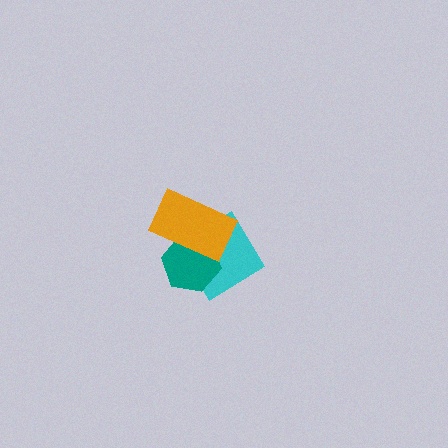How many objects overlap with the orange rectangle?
2 objects overlap with the orange rectangle.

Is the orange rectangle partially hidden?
No, no other shape covers it.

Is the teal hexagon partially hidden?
Yes, it is partially covered by another shape.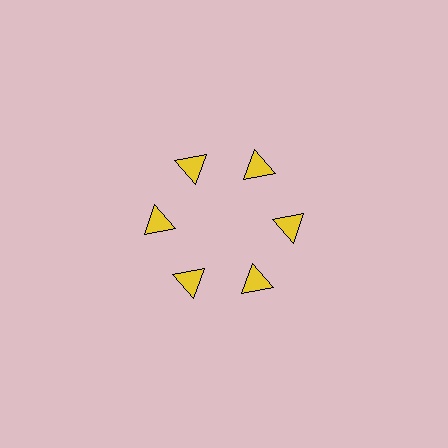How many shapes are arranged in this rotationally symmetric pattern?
There are 6 shapes, arranged in 6 groups of 1.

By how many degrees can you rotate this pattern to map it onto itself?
The pattern maps onto itself every 60 degrees of rotation.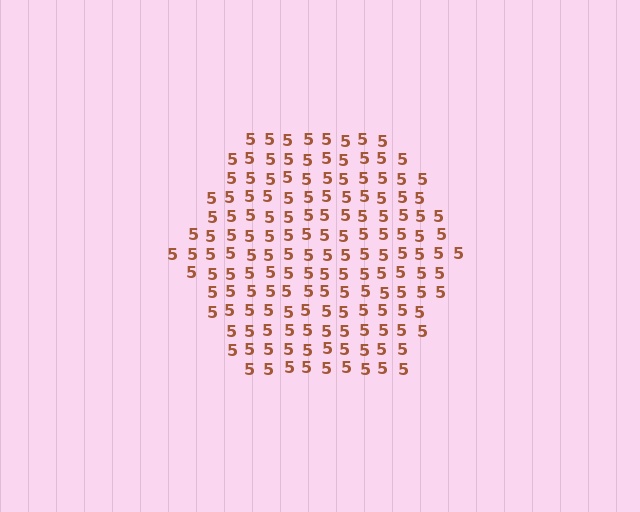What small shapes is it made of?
It is made of small digit 5's.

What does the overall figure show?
The overall figure shows a hexagon.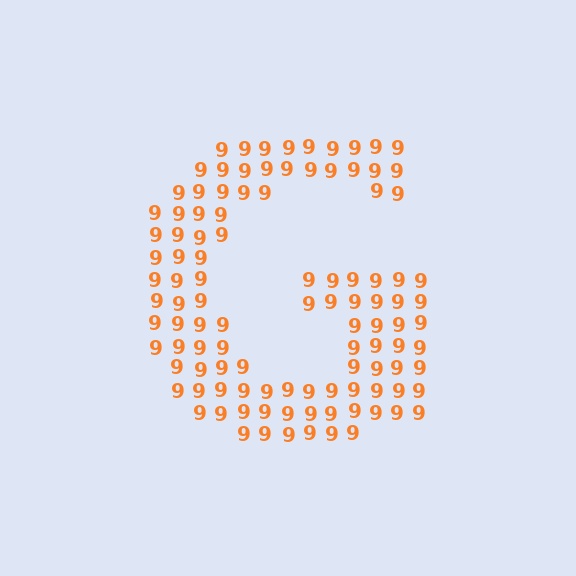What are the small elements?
The small elements are digit 9's.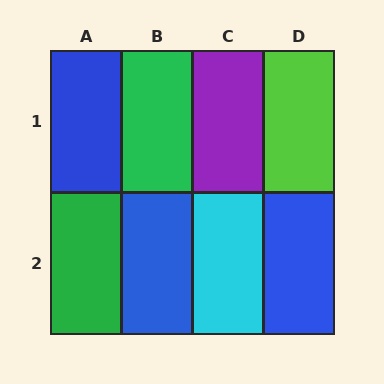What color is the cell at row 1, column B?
Green.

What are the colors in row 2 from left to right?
Green, blue, cyan, blue.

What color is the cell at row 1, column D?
Lime.